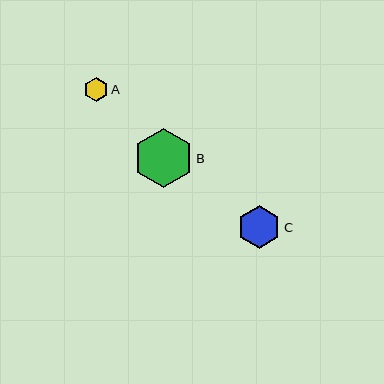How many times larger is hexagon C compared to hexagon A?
Hexagon C is approximately 1.8 times the size of hexagon A.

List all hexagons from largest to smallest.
From largest to smallest: B, C, A.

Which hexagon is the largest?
Hexagon B is the largest with a size of approximately 59 pixels.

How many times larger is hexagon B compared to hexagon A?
Hexagon B is approximately 2.5 times the size of hexagon A.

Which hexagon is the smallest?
Hexagon A is the smallest with a size of approximately 24 pixels.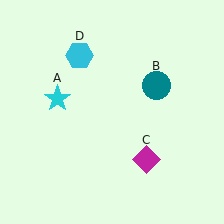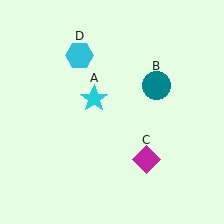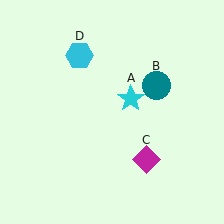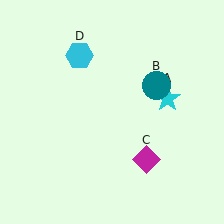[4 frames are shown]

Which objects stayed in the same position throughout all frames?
Teal circle (object B) and magenta diamond (object C) and cyan hexagon (object D) remained stationary.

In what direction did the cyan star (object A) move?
The cyan star (object A) moved right.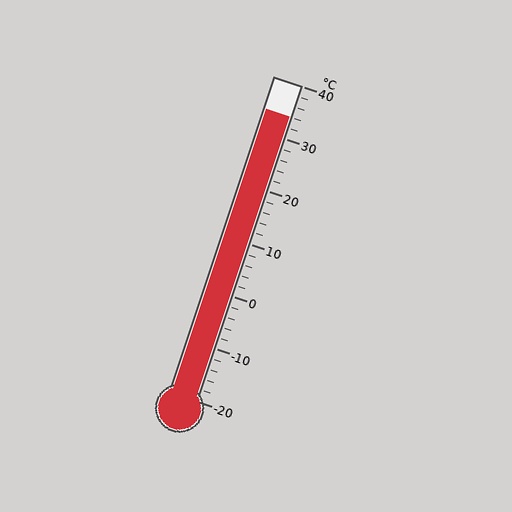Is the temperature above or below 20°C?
The temperature is above 20°C.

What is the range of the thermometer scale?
The thermometer scale ranges from -20°C to 40°C.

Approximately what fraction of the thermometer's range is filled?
The thermometer is filled to approximately 90% of its range.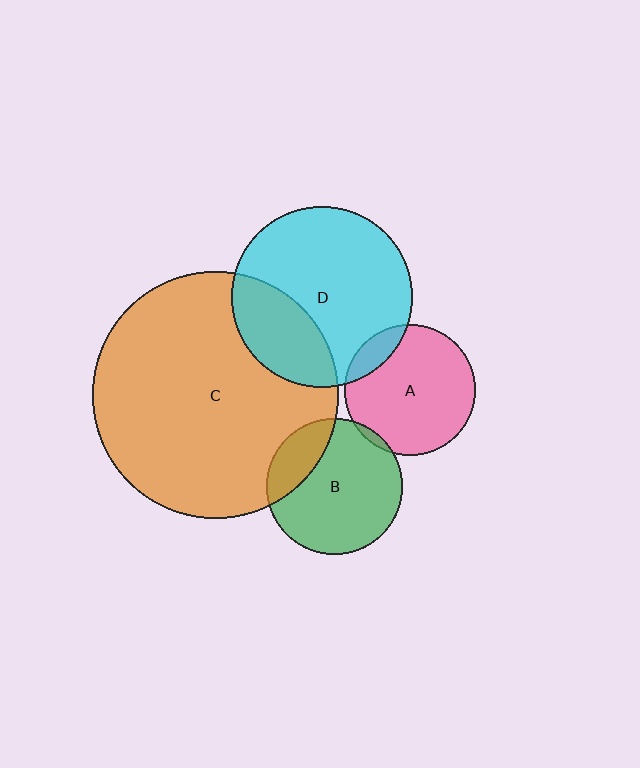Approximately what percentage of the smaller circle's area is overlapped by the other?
Approximately 20%.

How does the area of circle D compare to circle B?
Approximately 1.8 times.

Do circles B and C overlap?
Yes.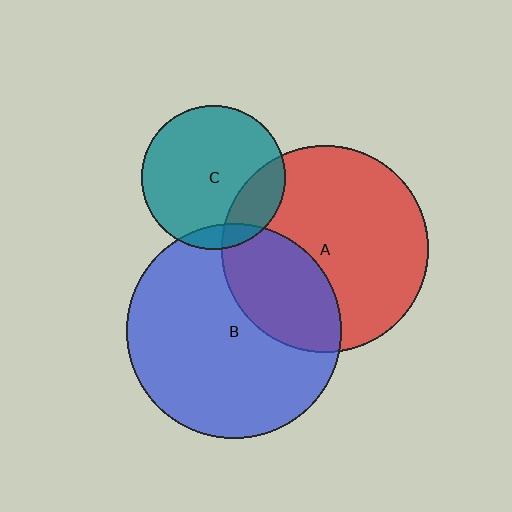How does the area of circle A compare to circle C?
Approximately 2.1 times.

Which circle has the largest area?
Circle B (blue).